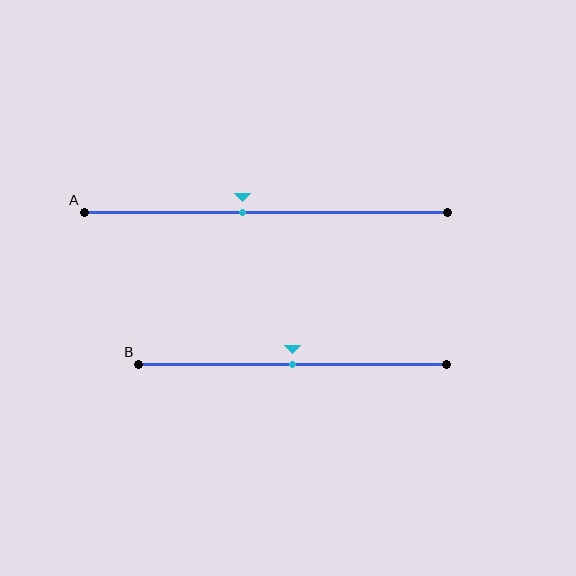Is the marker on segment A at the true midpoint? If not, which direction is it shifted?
No, the marker on segment A is shifted to the left by about 7% of the segment length.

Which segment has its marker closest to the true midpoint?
Segment B has its marker closest to the true midpoint.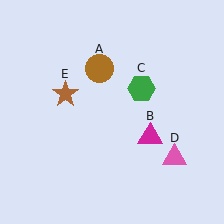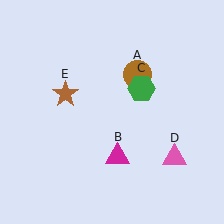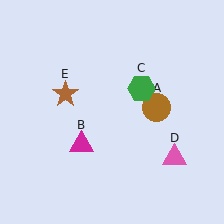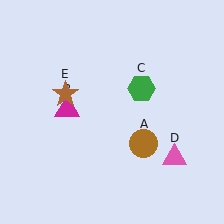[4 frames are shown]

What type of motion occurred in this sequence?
The brown circle (object A), magenta triangle (object B) rotated clockwise around the center of the scene.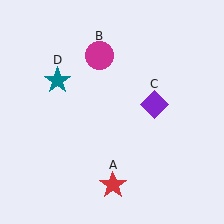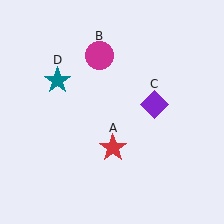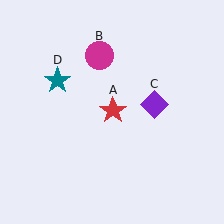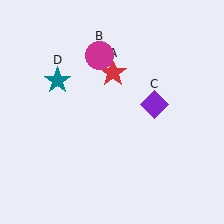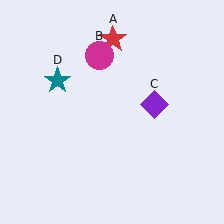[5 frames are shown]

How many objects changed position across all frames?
1 object changed position: red star (object A).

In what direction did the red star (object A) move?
The red star (object A) moved up.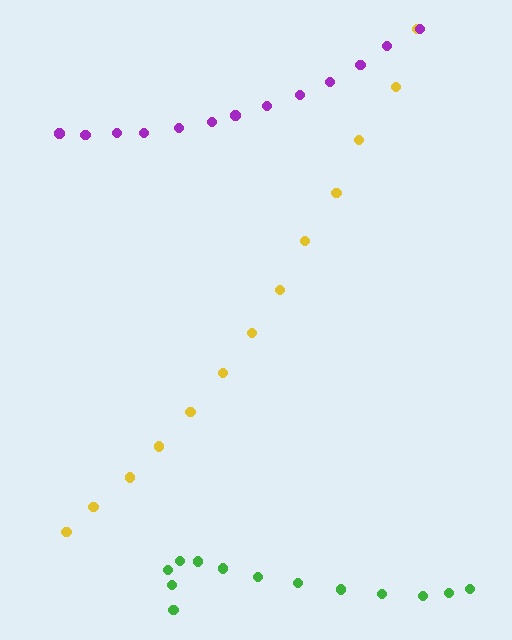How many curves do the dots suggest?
There are 3 distinct paths.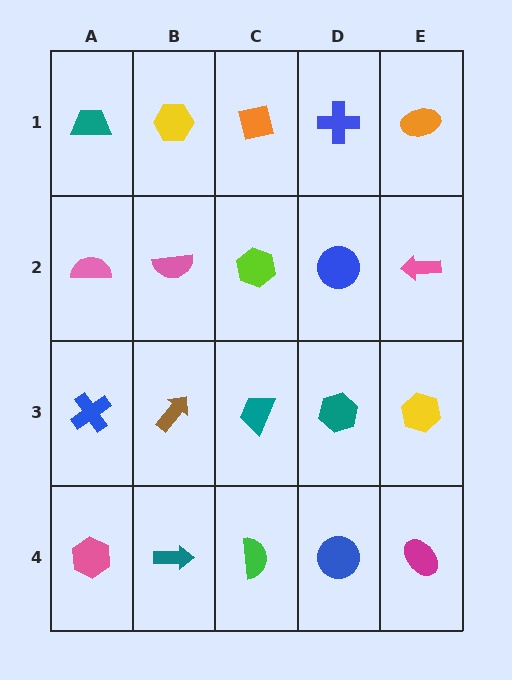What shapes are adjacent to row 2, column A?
A teal trapezoid (row 1, column A), a blue cross (row 3, column A), a pink semicircle (row 2, column B).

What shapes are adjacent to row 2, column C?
An orange square (row 1, column C), a teal trapezoid (row 3, column C), a pink semicircle (row 2, column B), a blue circle (row 2, column D).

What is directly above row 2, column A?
A teal trapezoid.